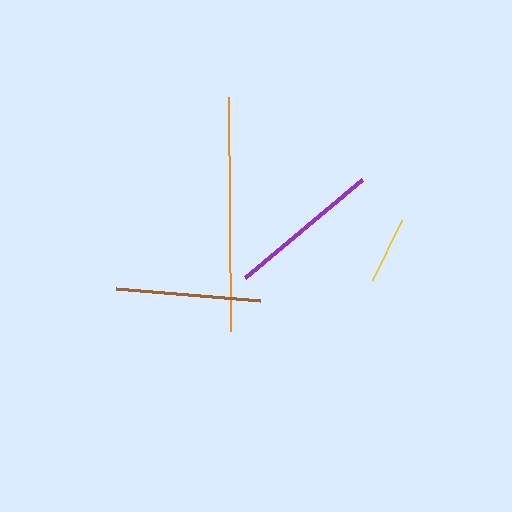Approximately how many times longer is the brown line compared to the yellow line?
The brown line is approximately 2.2 times the length of the yellow line.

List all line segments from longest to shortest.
From longest to shortest: orange, purple, brown, yellow.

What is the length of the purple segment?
The purple segment is approximately 152 pixels long.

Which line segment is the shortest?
The yellow line is the shortest at approximately 67 pixels.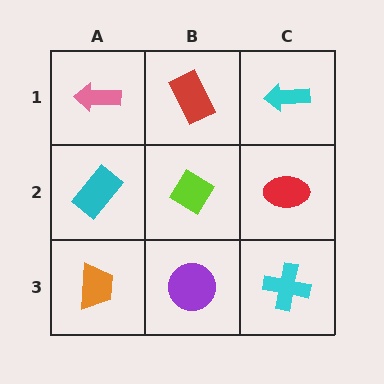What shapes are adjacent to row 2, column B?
A red rectangle (row 1, column B), a purple circle (row 3, column B), a cyan rectangle (row 2, column A), a red ellipse (row 2, column C).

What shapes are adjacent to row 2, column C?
A cyan arrow (row 1, column C), a cyan cross (row 3, column C), a lime diamond (row 2, column B).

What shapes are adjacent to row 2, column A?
A pink arrow (row 1, column A), an orange trapezoid (row 3, column A), a lime diamond (row 2, column B).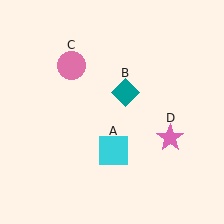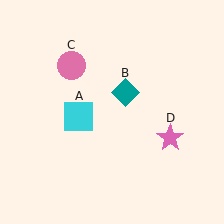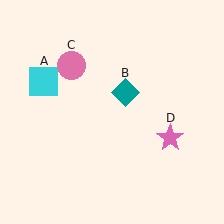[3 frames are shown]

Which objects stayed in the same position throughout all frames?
Teal diamond (object B) and pink circle (object C) and pink star (object D) remained stationary.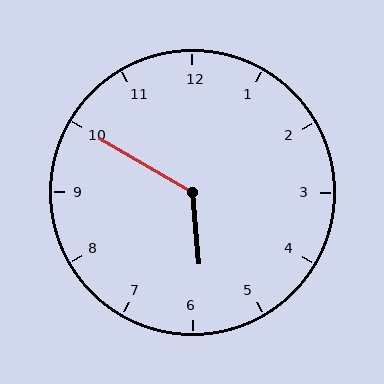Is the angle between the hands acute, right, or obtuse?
It is obtuse.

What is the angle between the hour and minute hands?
Approximately 125 degrees.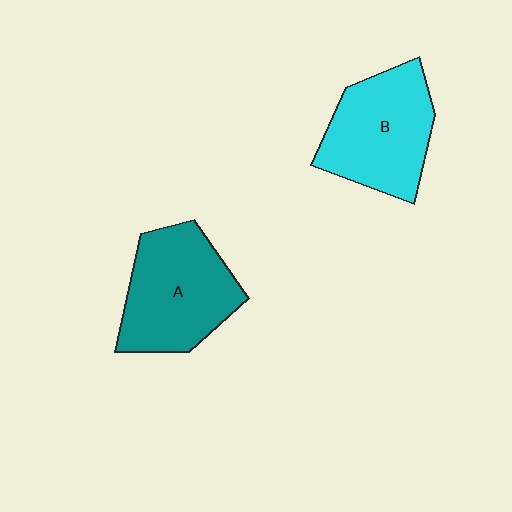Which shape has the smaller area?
Shape B (cyan).